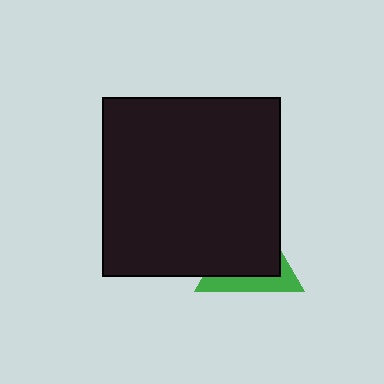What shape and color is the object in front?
The object in front is a black square.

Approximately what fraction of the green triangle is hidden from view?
Roughly 69% of the green triangle is hidden behind the black square.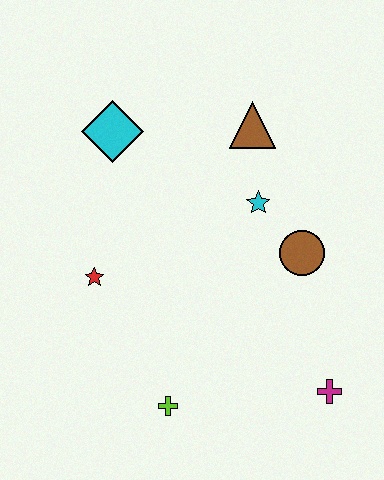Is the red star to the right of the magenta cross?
No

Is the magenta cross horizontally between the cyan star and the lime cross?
No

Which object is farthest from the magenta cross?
The cyan diamond is farthest from the magenta cross.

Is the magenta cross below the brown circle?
Yes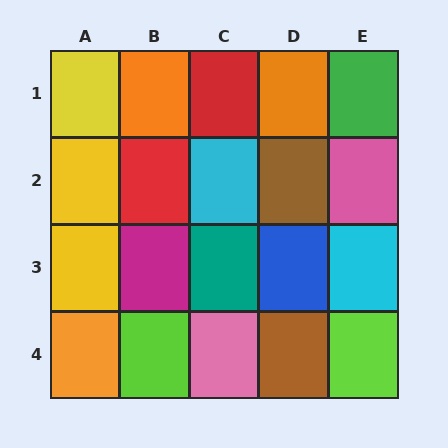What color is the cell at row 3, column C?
Teal.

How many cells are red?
2 cells are red.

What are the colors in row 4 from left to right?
Orange, lime, pink, brown, lime.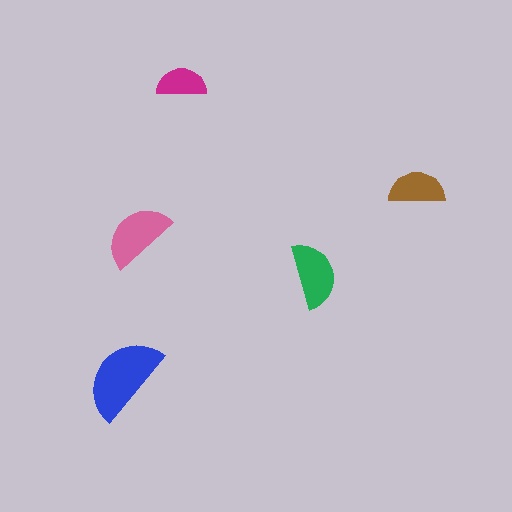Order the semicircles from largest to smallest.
the blue one, the pink one, the green one, the brown one, the magenta one.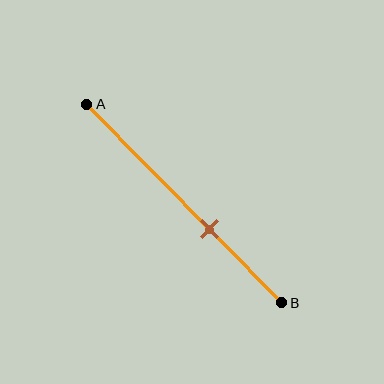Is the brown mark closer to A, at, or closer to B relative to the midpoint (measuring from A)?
The brown mark is closer to point B than the midpoint of segment AB.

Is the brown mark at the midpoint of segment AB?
No, the mark is at about 65% from A, not at the 50% midpoint.